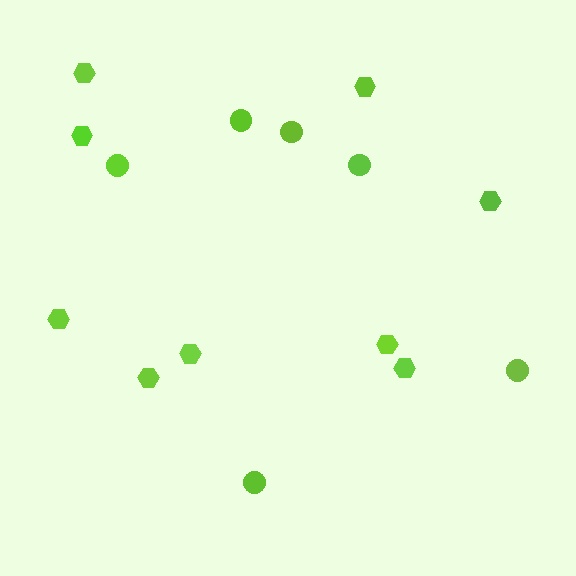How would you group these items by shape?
There are 2 groups: one group of hexagons (9) and one group of circles (6).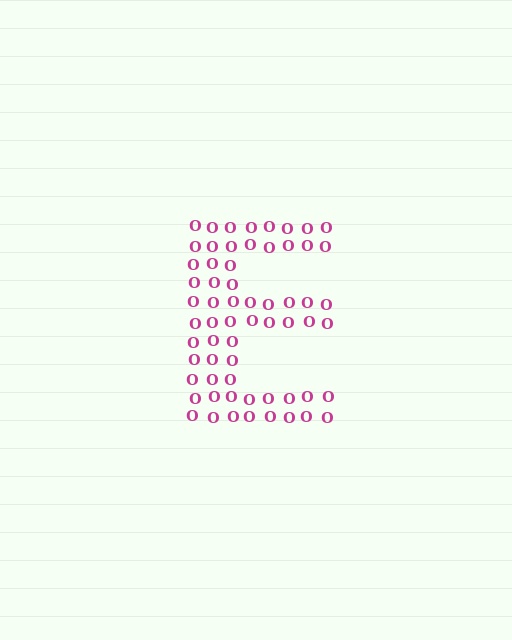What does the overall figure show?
The overall figure shows the letter E.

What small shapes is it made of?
It is made of small letter O's.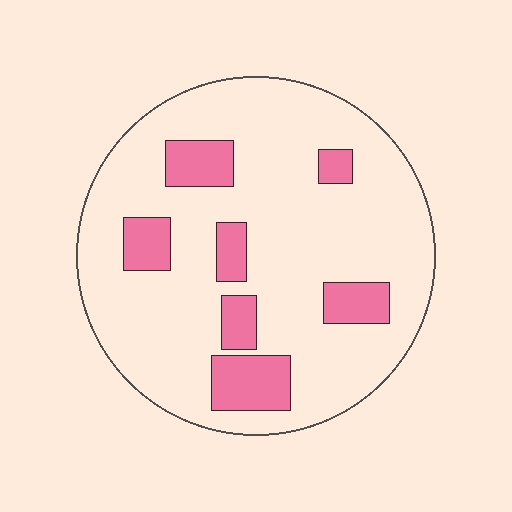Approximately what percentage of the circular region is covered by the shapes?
Approximately 20%.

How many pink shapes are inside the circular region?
7.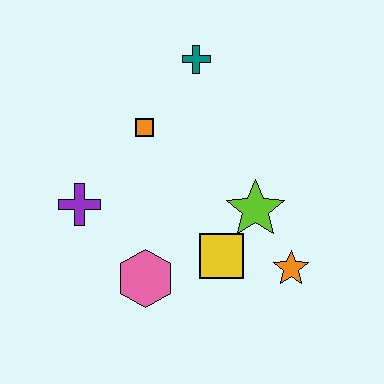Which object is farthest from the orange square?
The orange star is farthest from the orange square.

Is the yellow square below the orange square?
Yes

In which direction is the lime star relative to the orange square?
The lime star is to the right of the orange square.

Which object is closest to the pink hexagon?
The yellow square is closest to the pink hexagon.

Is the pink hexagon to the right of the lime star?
No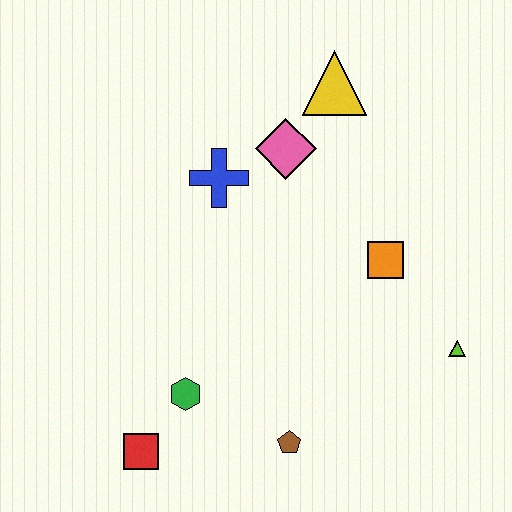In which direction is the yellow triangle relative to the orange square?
The yellow triangle is above the orange square.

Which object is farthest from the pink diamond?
The red square is farthest from the pink diamond.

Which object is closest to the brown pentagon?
The green hexagon is closest to the brown pentagon.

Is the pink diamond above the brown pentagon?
Yes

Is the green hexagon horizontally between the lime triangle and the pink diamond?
No